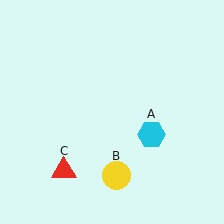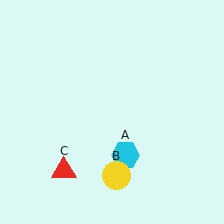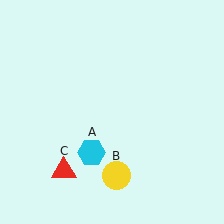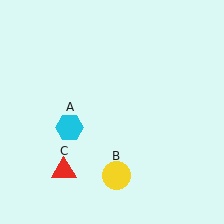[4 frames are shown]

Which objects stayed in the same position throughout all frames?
Yellow circle (object B) and red triangle (object C) remained stationary.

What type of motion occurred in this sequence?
The cyan hexagon (object A) rotated clockwise around the center of the scene.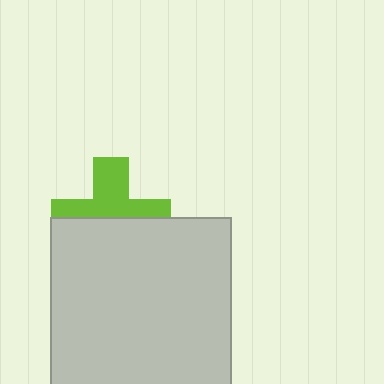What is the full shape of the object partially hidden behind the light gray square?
The partially hidden object is a lime cross.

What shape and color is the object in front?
The object in front is a light gray square.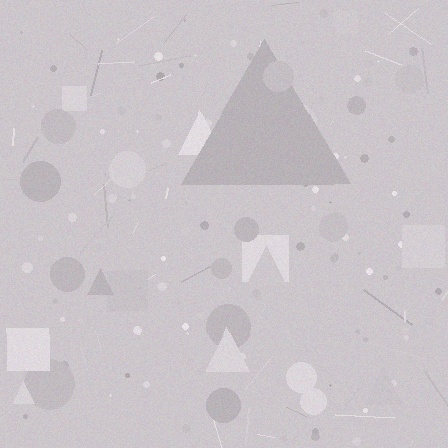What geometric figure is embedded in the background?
A triangle is embedded in the background.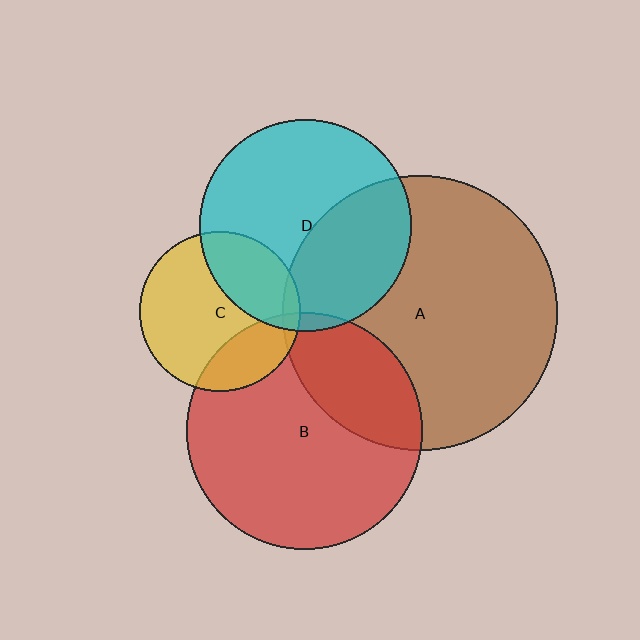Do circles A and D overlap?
Yes.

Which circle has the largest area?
Circle A (brown).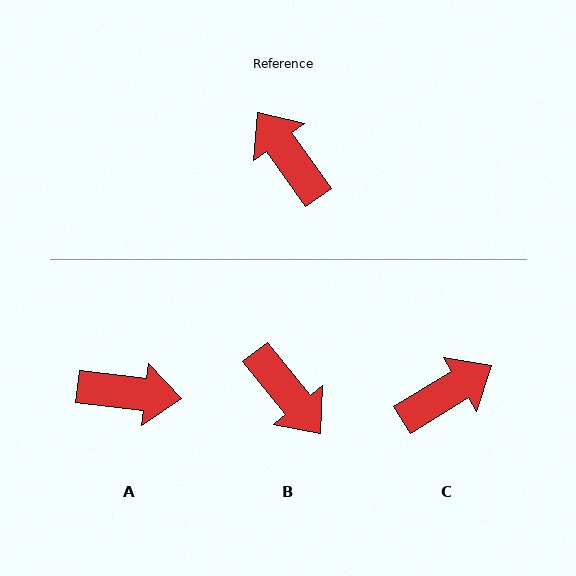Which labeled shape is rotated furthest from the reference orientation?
B, about 177 degrees away.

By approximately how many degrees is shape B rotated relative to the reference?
Approximately 177 degrees clockwise.